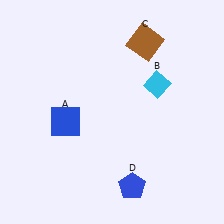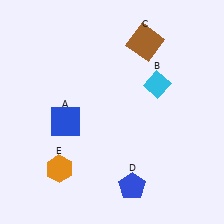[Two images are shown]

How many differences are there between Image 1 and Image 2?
There is 1 difference between the two images.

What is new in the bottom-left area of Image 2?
An orange hexagon (E) was added in the bottom-left area of Image 2.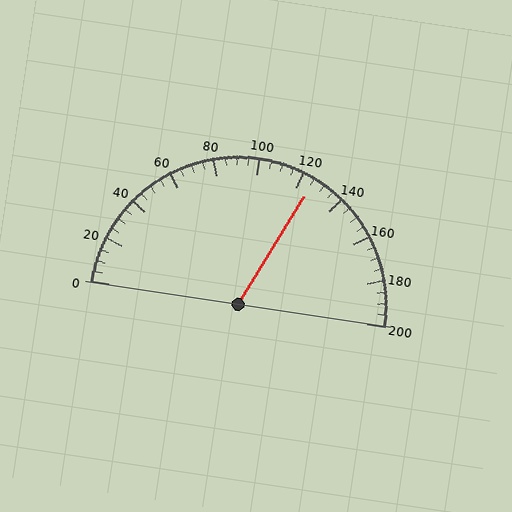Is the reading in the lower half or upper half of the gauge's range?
The reading is in the upper half of the range (0 to 200).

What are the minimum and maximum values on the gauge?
The gauge ranges from 0 to 200.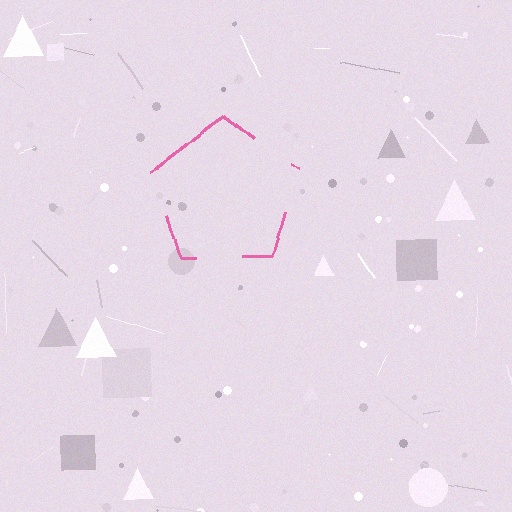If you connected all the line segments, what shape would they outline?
They would outline a pentagon.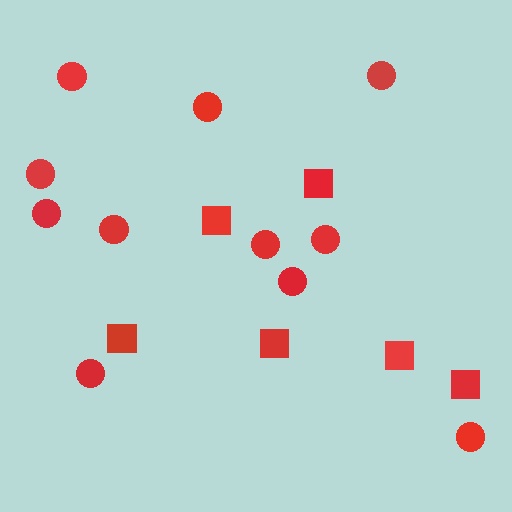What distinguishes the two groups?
There are 2 groups: one group of squares (6) and one group of circles (11).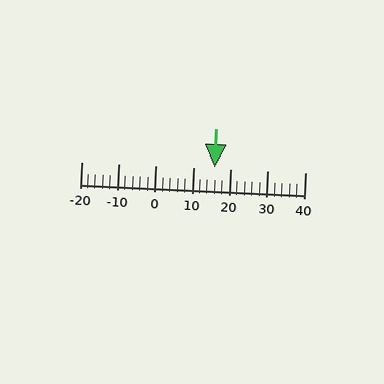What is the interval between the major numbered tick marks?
The major tick marks are spaced 10 units apart.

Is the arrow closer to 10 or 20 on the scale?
The arrow is closer to 20.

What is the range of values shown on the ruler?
The ruler shows values from -20 to 40.